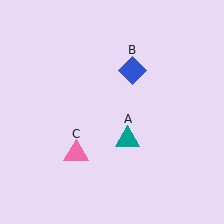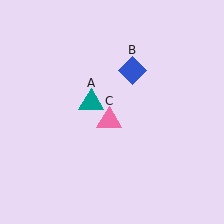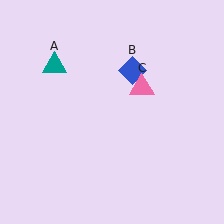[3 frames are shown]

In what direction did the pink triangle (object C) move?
The pink triangle (object C) moved up and to the right.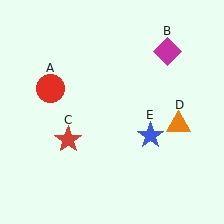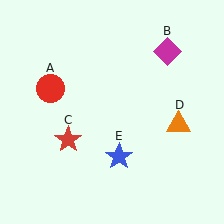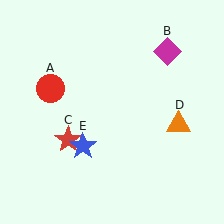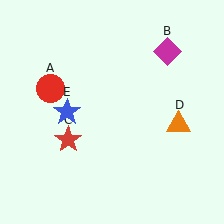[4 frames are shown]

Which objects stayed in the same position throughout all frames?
Red circle (object A) and magenta diamond (object B) and red star (object C) and orange triangle (object D) remained stationary.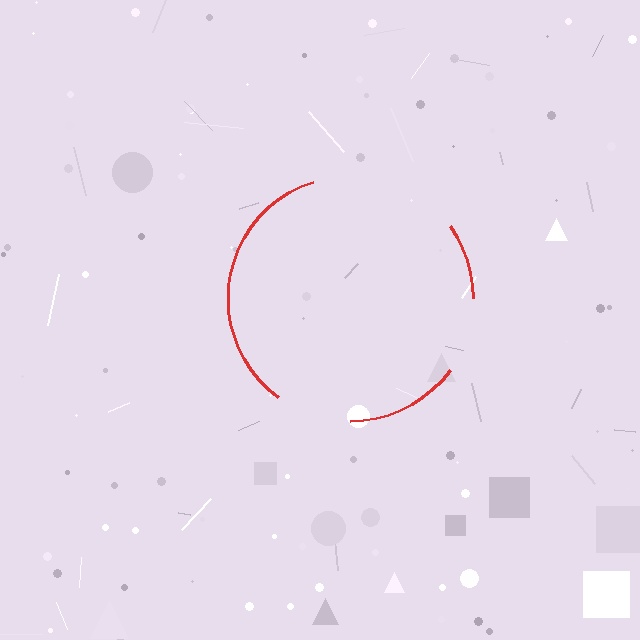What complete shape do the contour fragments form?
The contour fragments form a circle.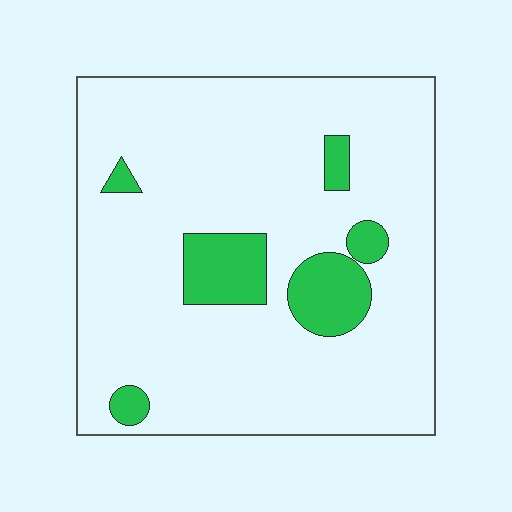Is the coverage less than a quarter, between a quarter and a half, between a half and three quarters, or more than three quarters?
Less than a quarter.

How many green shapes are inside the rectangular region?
6.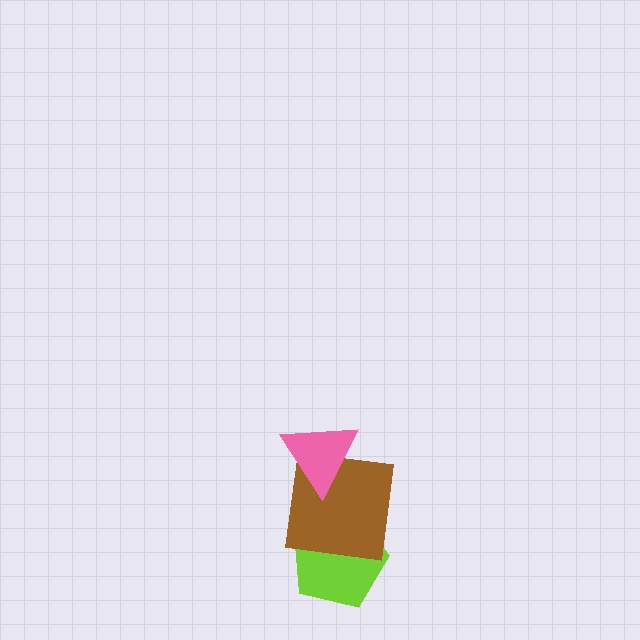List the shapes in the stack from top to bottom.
From top to bottom: the pink triangle, the brown square, the lime pentagon.